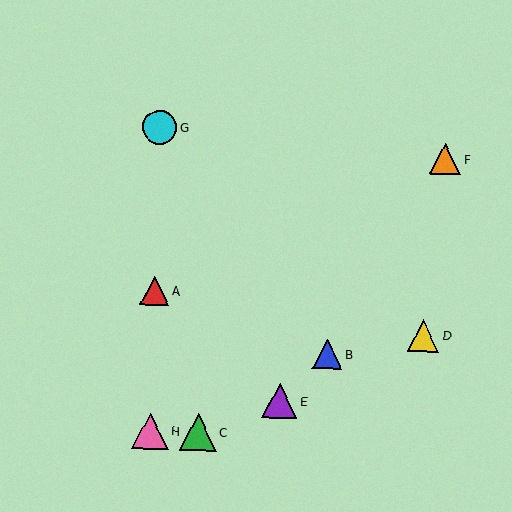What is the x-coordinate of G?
Object G is at x≈160.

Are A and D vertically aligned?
No, A is at x≈155 and D is at x≈424.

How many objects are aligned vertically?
3 objects (A, G, H) are aligned vertically.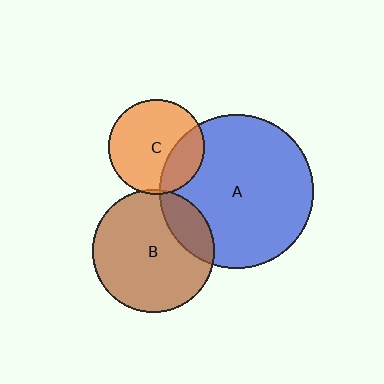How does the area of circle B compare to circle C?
Approximately 1.6 times.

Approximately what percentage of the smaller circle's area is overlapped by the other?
Approximately 5%.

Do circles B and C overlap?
Yes.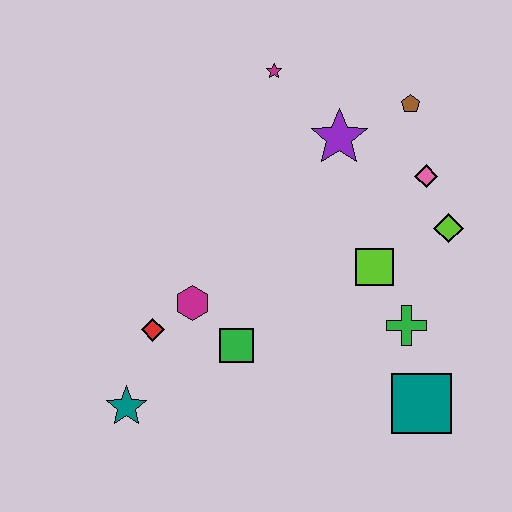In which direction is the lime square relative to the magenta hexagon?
The lime square is to the right of the magenta hexagon.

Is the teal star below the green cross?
Yes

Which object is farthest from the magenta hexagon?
The brown pentagon is farthest from the magenta hexagon.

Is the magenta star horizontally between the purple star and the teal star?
Yes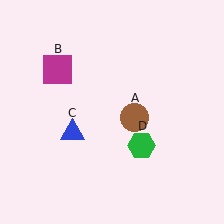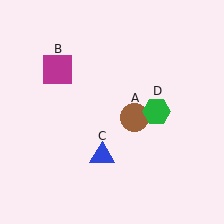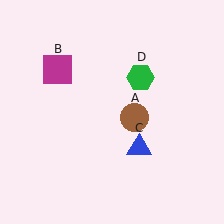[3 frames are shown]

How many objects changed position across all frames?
2 objects changed position: blue triangle (object C), green hexagon (object D).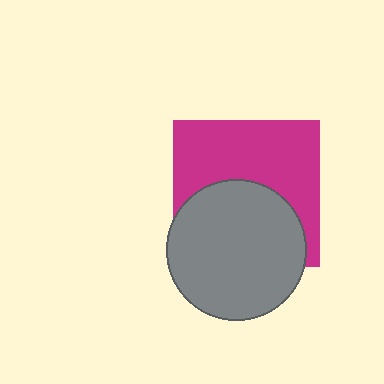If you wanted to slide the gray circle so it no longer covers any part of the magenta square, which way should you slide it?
Slide it down — that is the most direct way to separate the two shapes.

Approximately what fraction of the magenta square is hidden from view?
Roughly 46% of the magenta square is hidden behind the gray circle.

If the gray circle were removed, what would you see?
You would see the complete magenta square.